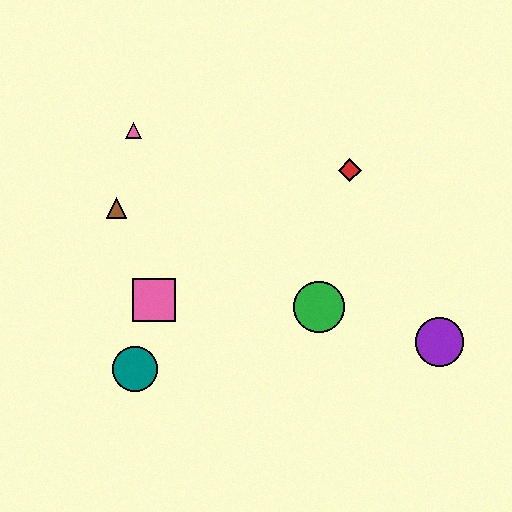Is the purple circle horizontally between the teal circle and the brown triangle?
No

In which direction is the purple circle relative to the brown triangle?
The purple circle is to the right of the brown triangle.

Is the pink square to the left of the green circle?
Yes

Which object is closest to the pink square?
The teal circle is closest to the pink square.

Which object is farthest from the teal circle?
The purple circle is farthest from the teal circle.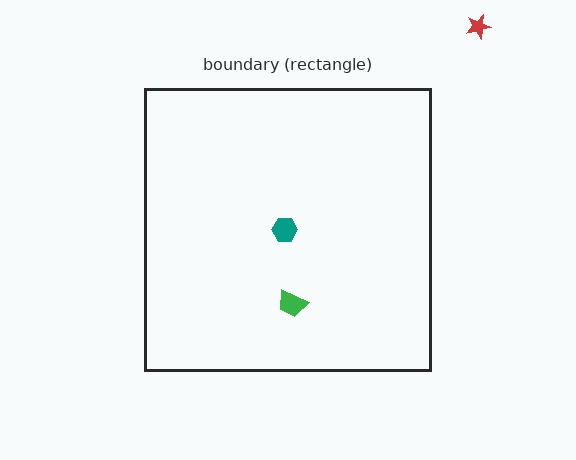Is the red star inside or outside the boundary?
Outside.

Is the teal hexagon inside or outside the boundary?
Inside.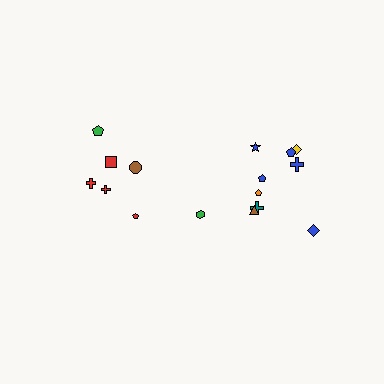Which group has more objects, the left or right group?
The right group.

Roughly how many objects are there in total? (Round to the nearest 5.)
Roughly 15 objects in total.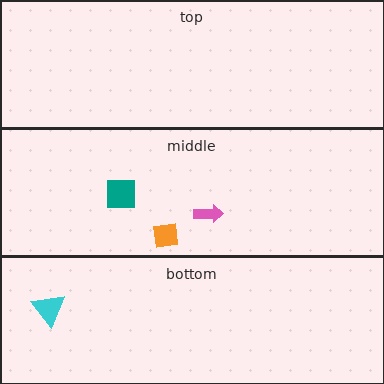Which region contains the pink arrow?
The middle region.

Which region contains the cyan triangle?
The bottom region.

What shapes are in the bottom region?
The cyan triangle.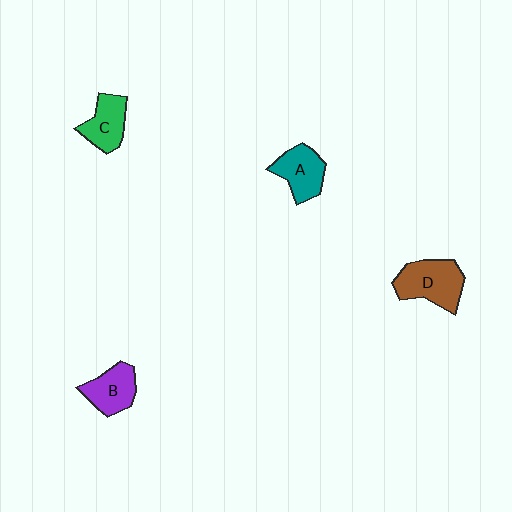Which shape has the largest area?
Shape D (brown).